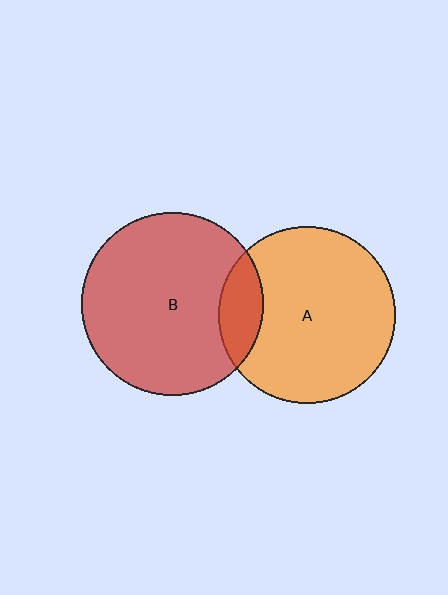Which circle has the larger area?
Circle B (red).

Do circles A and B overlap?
Yes.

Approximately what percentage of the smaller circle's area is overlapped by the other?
Approximately 15%.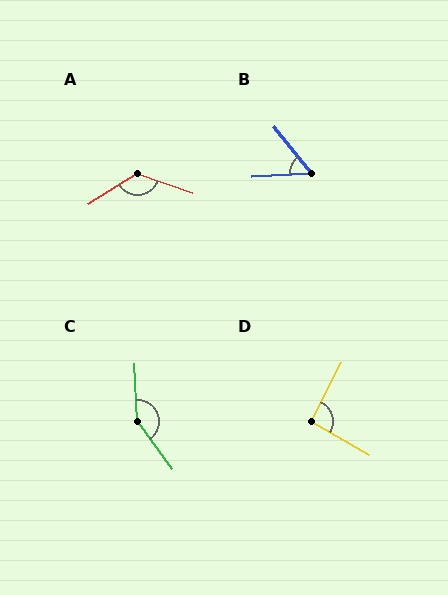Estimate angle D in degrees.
Approximately 93 degrees.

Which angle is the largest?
C, at approximately 147 degrees.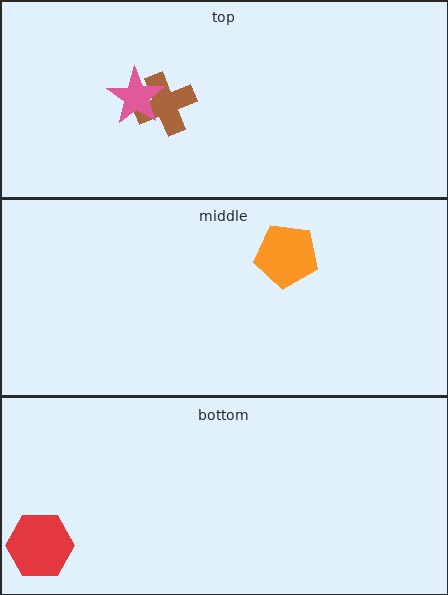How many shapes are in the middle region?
1.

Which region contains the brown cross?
The top region.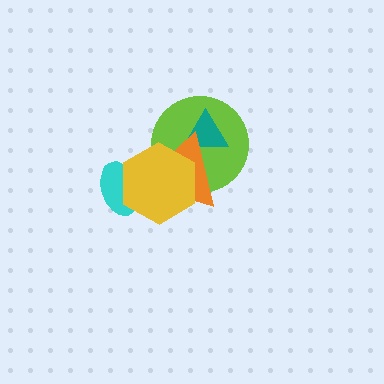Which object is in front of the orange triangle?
The yellow hexagon is in front of the orange triangle.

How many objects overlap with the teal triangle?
2 objects overlap with the teal triangle.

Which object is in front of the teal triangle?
The orange triangle is in front of the teal triangle.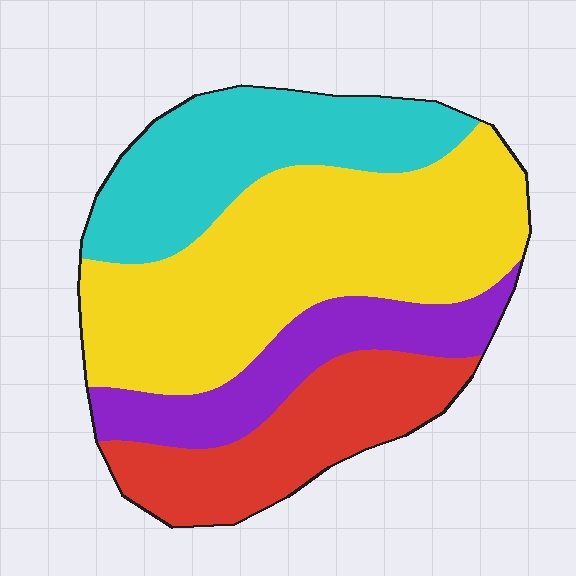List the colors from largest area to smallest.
From largest to smallest: yellow, cyan, red, purple.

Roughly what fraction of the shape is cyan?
Cyan takes up less than a quarter of the shape.